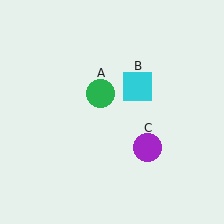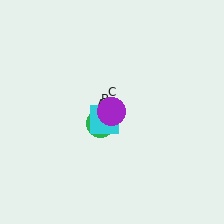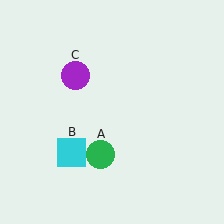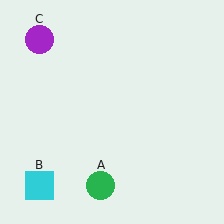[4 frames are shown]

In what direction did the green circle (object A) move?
The green circle (object A) moved down.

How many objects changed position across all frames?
3 objects changed position: green circle (object A), cyan square (object B), purple circle (object C).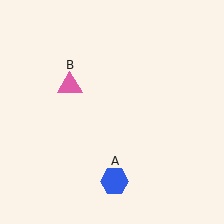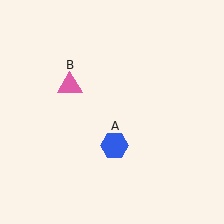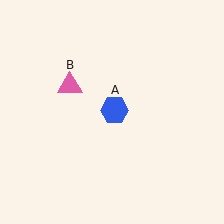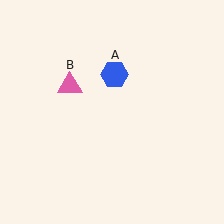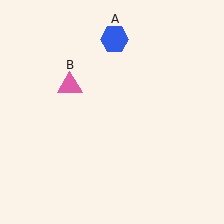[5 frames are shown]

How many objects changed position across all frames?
1 object changed position: blue hexagon (object A).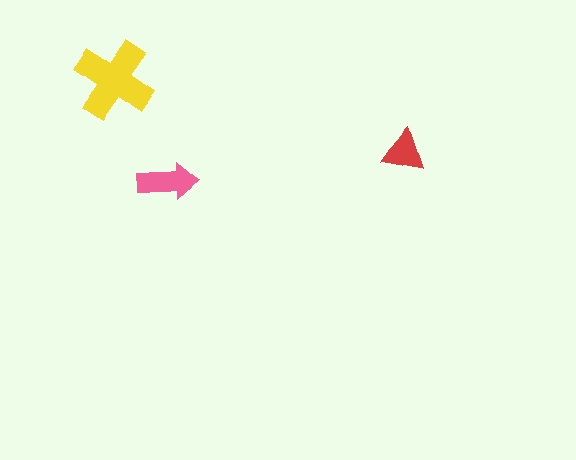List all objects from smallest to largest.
The red triangle, the pink arrow, the yellow cross.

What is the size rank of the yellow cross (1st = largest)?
1st.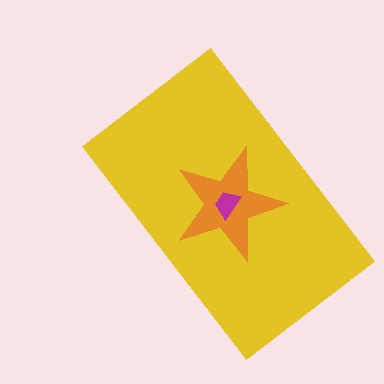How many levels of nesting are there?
3.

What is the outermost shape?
The yellow rectangle.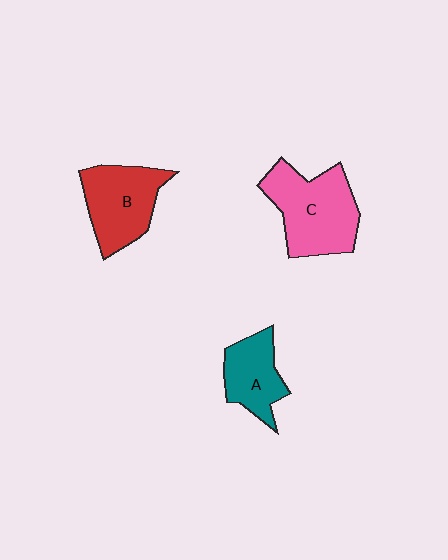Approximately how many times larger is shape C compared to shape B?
Approximately 1.2 times.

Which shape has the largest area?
Shape C (pink).